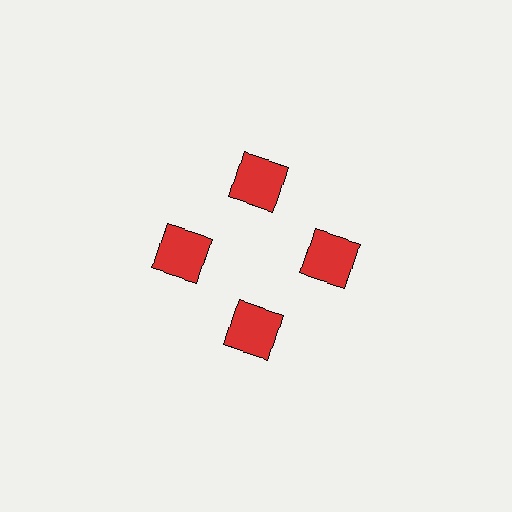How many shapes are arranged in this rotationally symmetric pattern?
There are 4 shapes, arranged in 4 groups of 1.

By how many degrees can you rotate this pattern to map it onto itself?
The pattern maps onto itself every 90 degrees of rotation.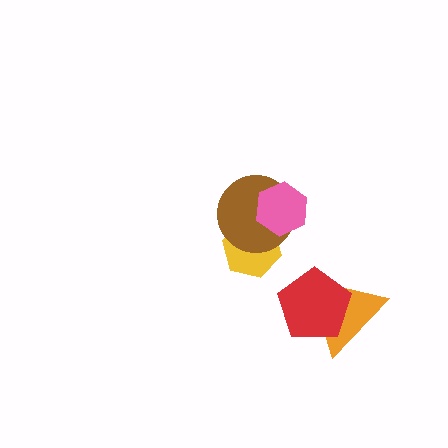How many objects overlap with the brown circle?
2 objects overlap with the brown circle.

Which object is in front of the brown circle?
The pink hexagon is in front of the brown circle.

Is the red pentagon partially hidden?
No, no other shape covers it.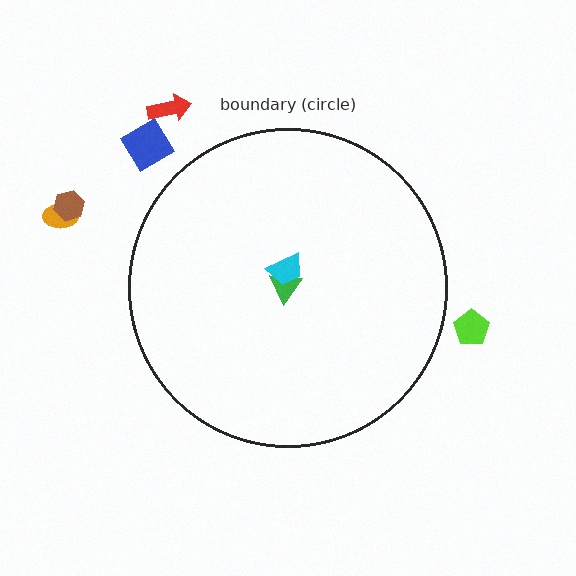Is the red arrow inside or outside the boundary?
Outside.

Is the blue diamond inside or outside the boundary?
Outside.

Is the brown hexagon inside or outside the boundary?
Outside.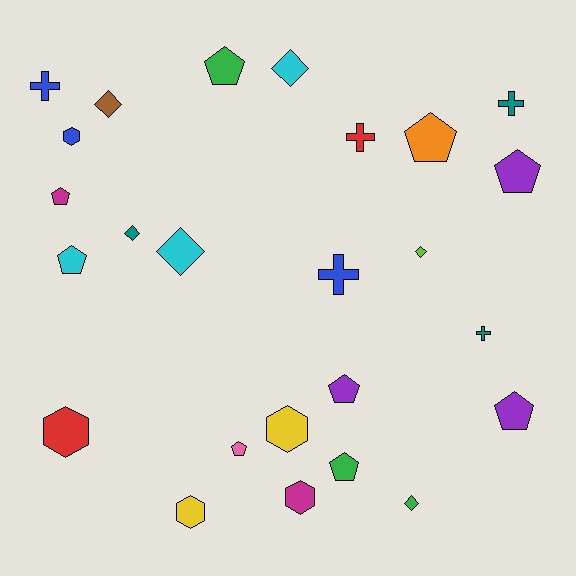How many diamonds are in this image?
There are 6 diamonds.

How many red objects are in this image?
There are 2 red objects.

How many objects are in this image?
There are 25 objects.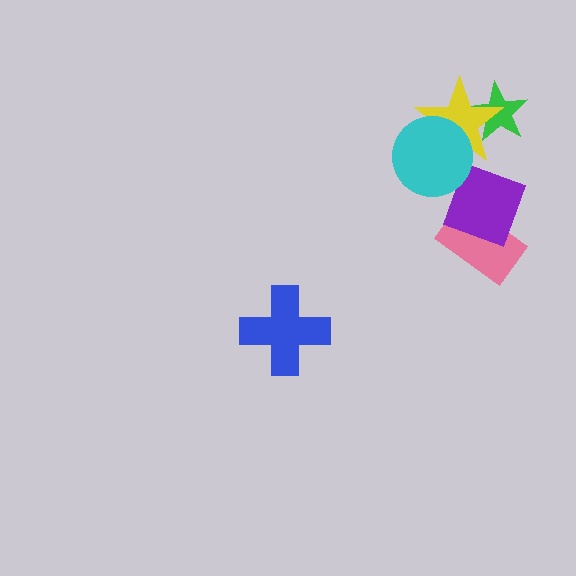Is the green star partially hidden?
Yes, it is partially covered by another shape.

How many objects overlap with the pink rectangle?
1 object overlaps with the pink rectangle.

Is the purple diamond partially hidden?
Yes, it is partially covered by another shape.